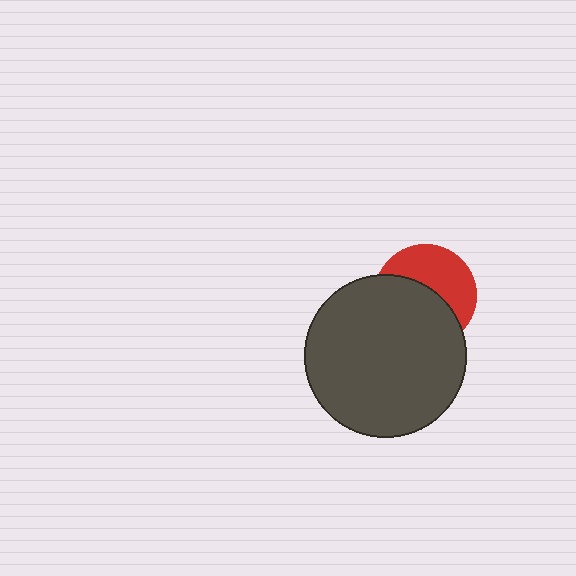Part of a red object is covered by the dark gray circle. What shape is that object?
It is a circle.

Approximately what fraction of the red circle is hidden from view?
Roughly 54% of the red circle is hidden behind the dark gray circle.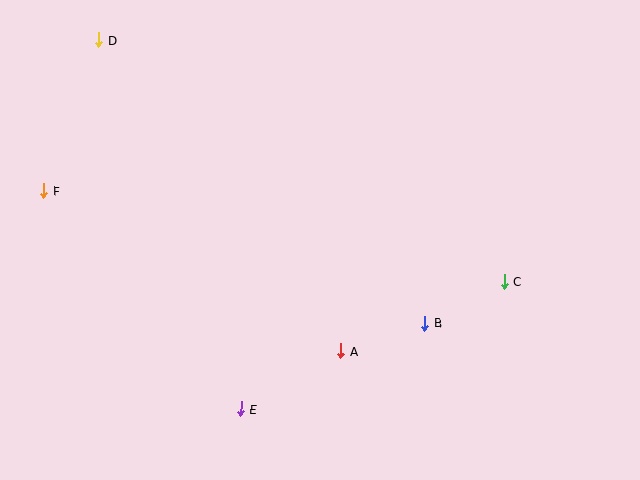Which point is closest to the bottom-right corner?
Point C is closest to the bottom-right corner.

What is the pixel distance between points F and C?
The distance between F and C is 470 pixels.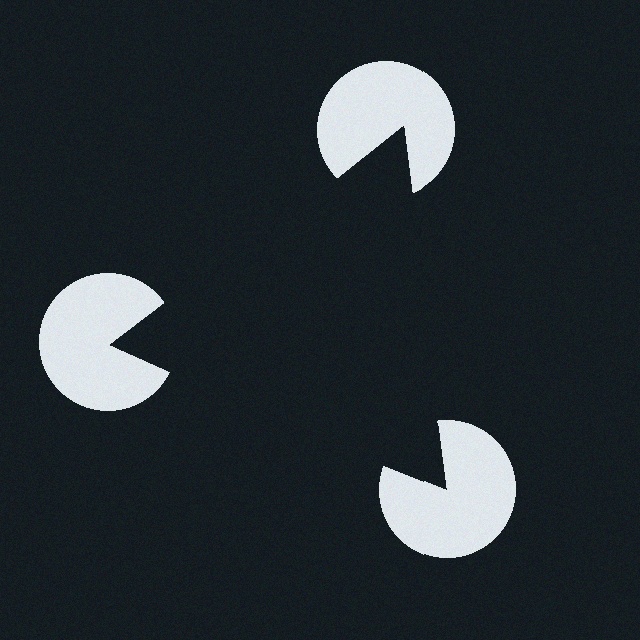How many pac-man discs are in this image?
There are 3 — one at each vertex of the illusory triangle.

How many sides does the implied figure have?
3 sides.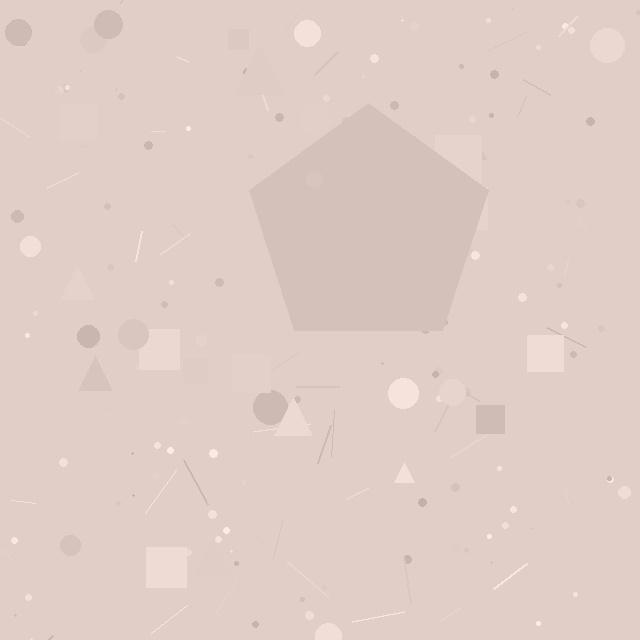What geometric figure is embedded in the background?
A pentagon is embedded in the background.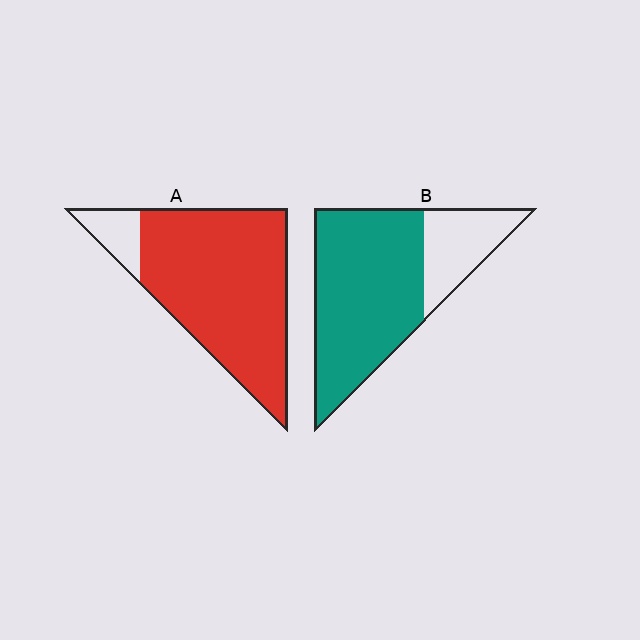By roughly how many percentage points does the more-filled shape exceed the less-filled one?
By roughly 15 percentage points (A over B).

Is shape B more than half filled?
Yes.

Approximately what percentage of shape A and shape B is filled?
A is approximately 90% and B is approximately 75%.